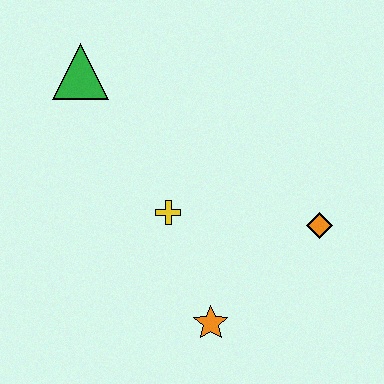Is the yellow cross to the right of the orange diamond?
No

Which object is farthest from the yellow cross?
The green triangle is farthest from the yellow cross.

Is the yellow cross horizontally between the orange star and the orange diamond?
No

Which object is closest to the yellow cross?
The orange star is closest to the yellow cross.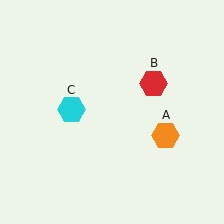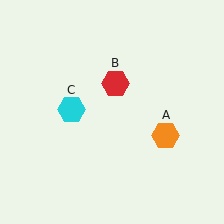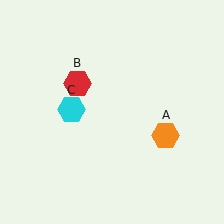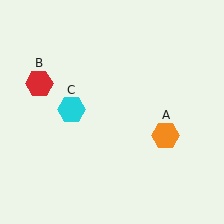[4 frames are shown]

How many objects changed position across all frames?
1 object changed position: red hexagon (object B).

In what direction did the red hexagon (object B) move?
The red hexagon (object B) moved left.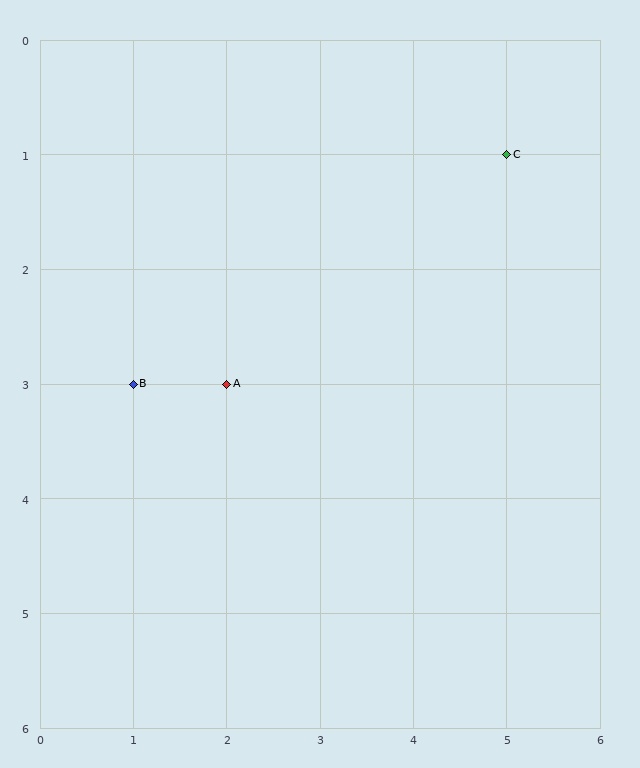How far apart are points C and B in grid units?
Points C and B are 4 columns and 2 rows apart (about 4.5 grid units diagonally).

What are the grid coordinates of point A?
Point A is at grid coordinates (2, 3).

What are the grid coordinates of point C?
Point C is at grid coordinates (5, 1).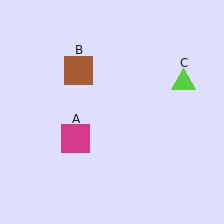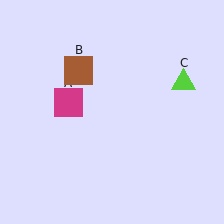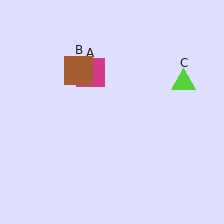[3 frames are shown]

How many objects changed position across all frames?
1 object changed position: magenta square (object A).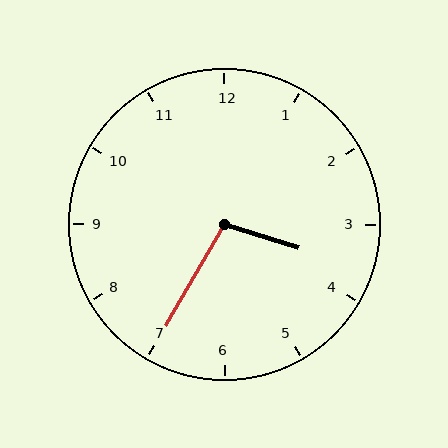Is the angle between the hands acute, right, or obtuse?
It is obtuse.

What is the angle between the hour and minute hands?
Approximately 102 degrees.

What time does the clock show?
3:35.